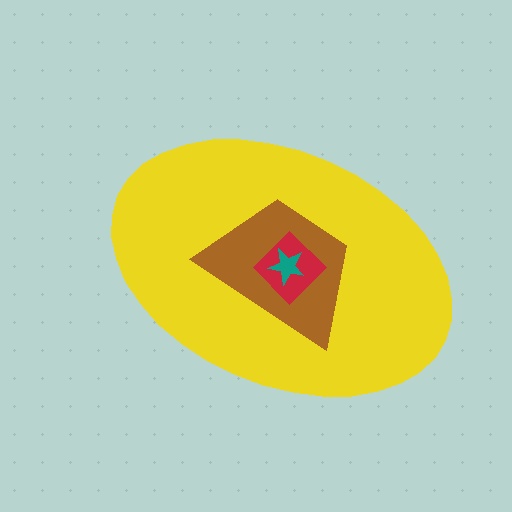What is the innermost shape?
The teal star.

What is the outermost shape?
The yellow ellipse.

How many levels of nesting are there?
4.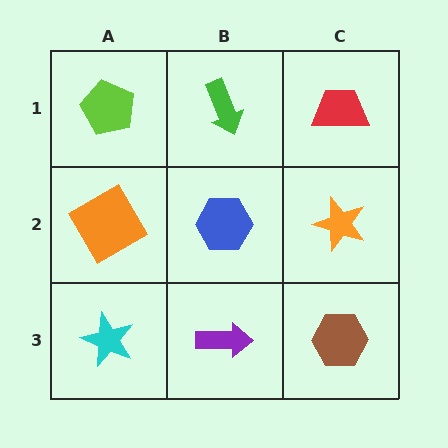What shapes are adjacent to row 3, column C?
An orange star (row 2, column C), a purple arrow (row 3, column B).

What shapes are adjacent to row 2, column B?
A green arrow (row 1, column B), a purple arrow (row 3, column B), an orange square (row 2, column A), an orange star (row 2, column C).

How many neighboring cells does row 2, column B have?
4.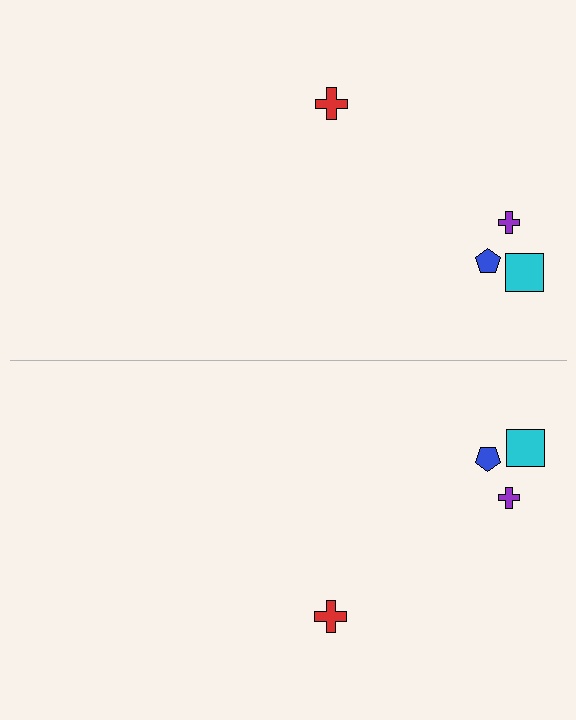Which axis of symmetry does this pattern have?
The pattern has a horizontal axis of symmetry running through the center of the image.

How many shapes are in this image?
There are 8 shapes in this image.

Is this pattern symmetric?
Yes, this pattern has bilateral (reflection) symmetry.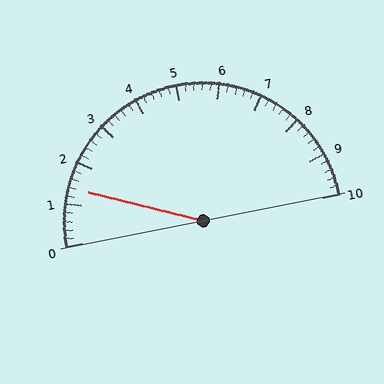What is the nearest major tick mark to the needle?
The nearest major tick mark is 1.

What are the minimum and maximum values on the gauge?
The gauge ranges from 0 to 10.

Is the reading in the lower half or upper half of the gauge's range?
The reading is in the lower half of the range (0 to 10).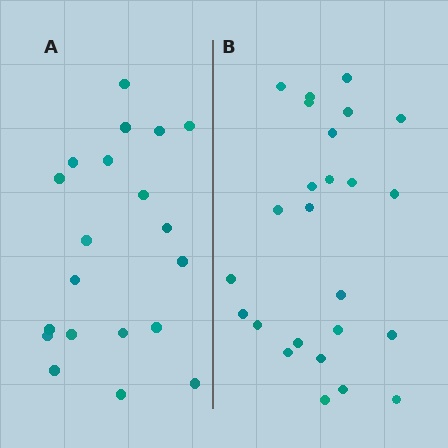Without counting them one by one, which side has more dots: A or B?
Region B (the right region) has more dots.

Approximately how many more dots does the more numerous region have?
Region B has about 5 more dots than region A.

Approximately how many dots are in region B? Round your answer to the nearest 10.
About 20 dots. (The exact count is 25, which rounds to 20.)